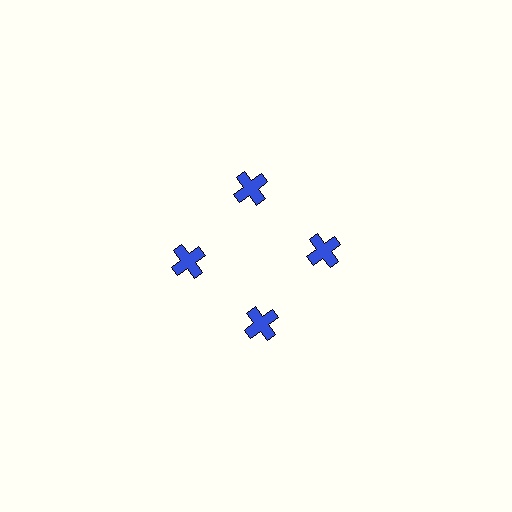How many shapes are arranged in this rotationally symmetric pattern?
There are 4 shapes, arranged in 4 groups of 1.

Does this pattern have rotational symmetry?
Yes, this pattern has 4-fold rotational symmetry. It looks the same after rotating 90 degrees around the center.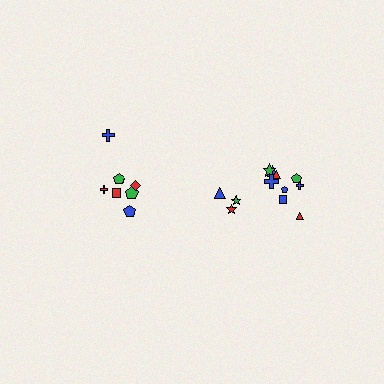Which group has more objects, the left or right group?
The right group.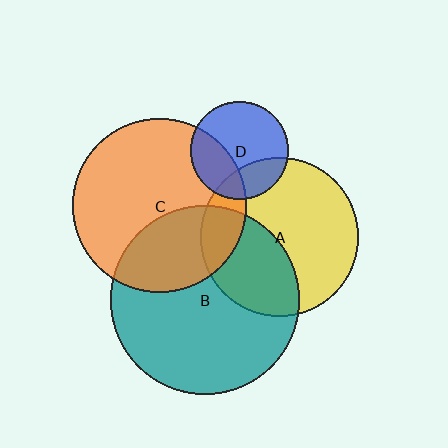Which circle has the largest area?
Circle B (teal).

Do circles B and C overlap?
Yes.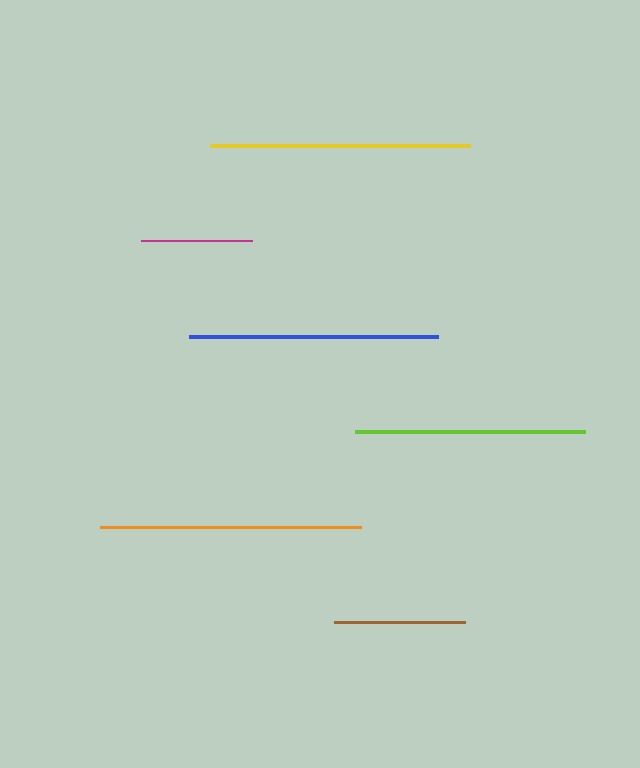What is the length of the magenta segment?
The magenta segment is approximately 111 pixels long.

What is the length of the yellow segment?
The yellow segment is approximately 260 pixels long.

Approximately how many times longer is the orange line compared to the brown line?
The orange line is approximately 2.0 times the length of the brown line.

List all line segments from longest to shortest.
From longest to shortest: orange, yellow, blue, lime, brown, magenta.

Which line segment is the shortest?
The magenta line is the shortest at approximately 111 pixels.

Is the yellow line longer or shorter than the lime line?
The yellow line is longer than the lime line.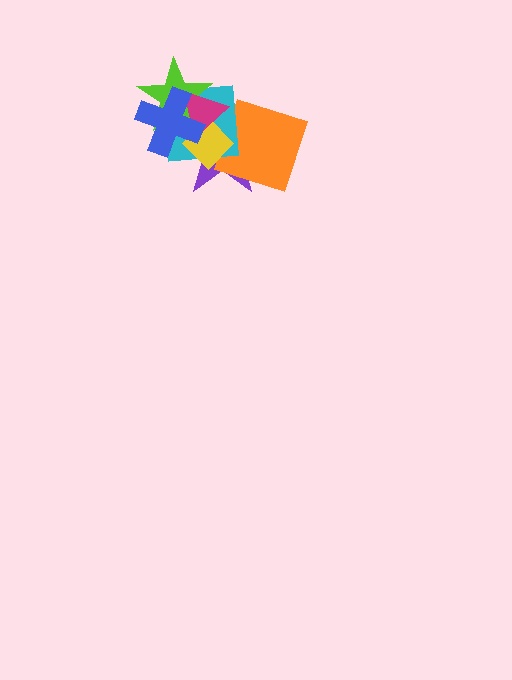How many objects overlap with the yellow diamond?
6 objects overlap with the yellow diamond.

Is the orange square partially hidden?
Yes, it is partially covered by another shape.